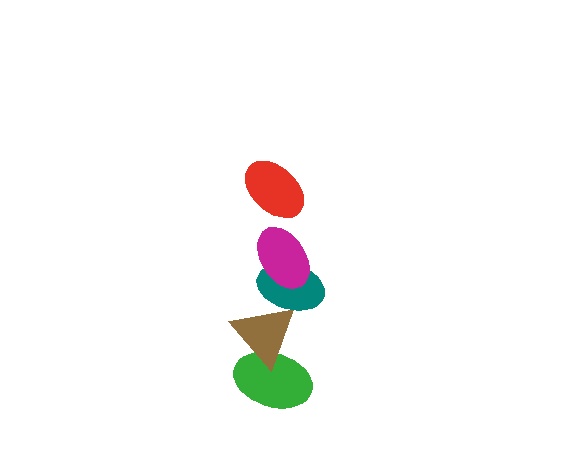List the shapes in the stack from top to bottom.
From top to bottom: the red ellipse, the magenta ellipse, the teal ellipse, the brown triangle, the green ellipse.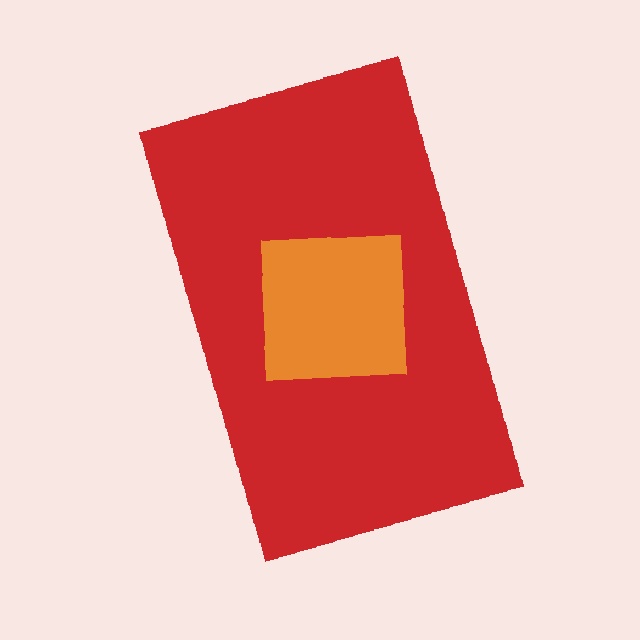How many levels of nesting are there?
2.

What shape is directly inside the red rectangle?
The orange square.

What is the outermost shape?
The red rectangle.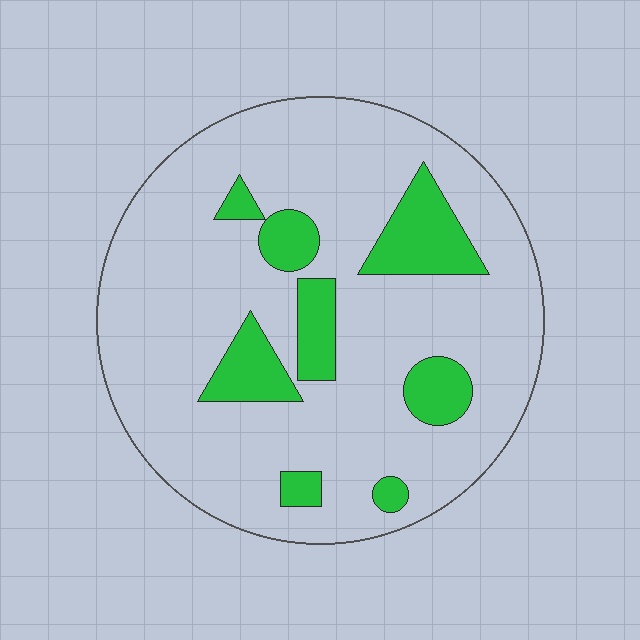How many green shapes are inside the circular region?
8.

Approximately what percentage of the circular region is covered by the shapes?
Approximately 15%.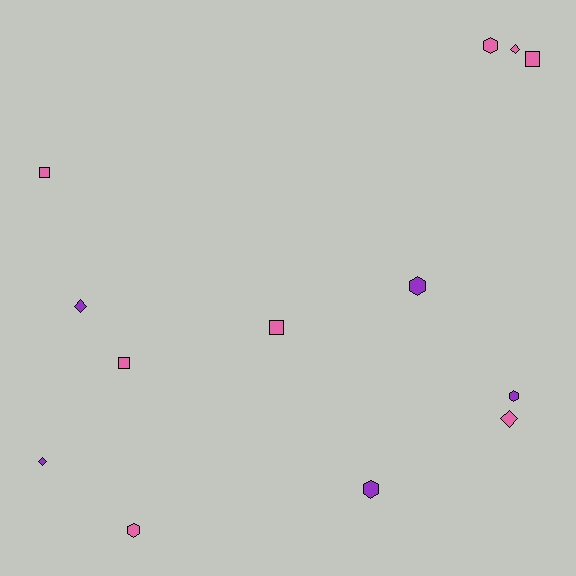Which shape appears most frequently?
Hexagon, with 5 objects.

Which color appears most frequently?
Pink, with 8 objects.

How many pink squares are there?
There are 4 pink squares.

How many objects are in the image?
There are 13 objects.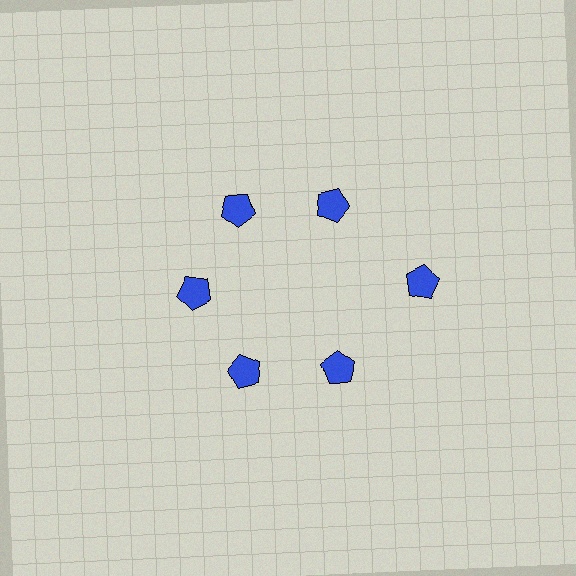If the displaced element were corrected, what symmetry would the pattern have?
It would have 6-fold rotational symmetry — the pattern would map onto itself every 60 degrees.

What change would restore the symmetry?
The symmetry would be restored by moving it inward, back onto the ring so that all 6 pentagons sit at equal angles and equal distance from the center.